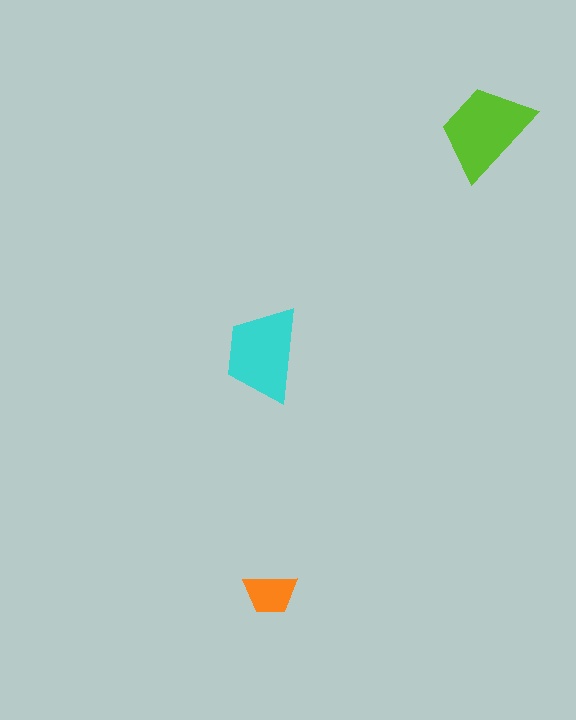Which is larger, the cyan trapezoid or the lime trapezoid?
The lime one.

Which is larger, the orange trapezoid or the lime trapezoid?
The lime one.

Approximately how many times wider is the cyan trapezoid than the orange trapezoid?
About 2 times wider.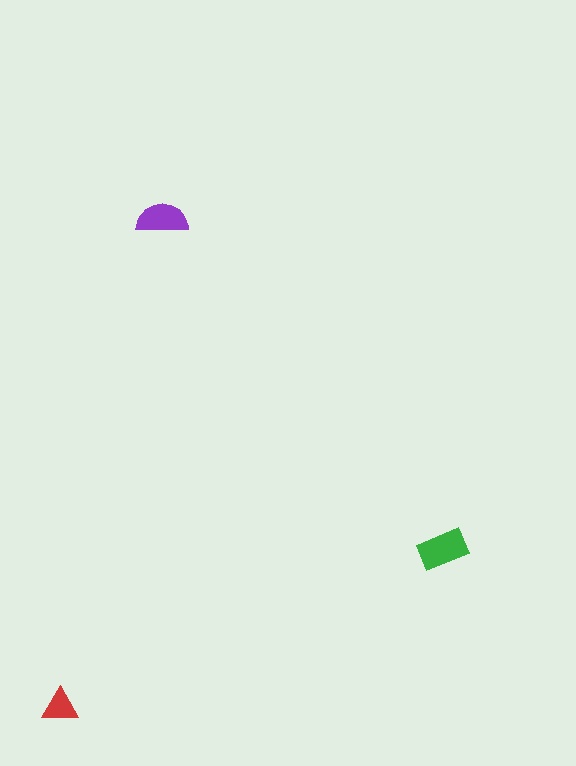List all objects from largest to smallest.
The green rectangle, the purple semicircle, the red triangle.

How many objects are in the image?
There are 3 objects in the image.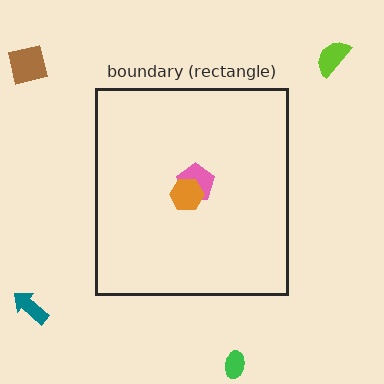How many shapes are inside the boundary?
2 inside, 4 outside.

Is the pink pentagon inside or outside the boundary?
Inside.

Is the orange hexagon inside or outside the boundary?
Inside.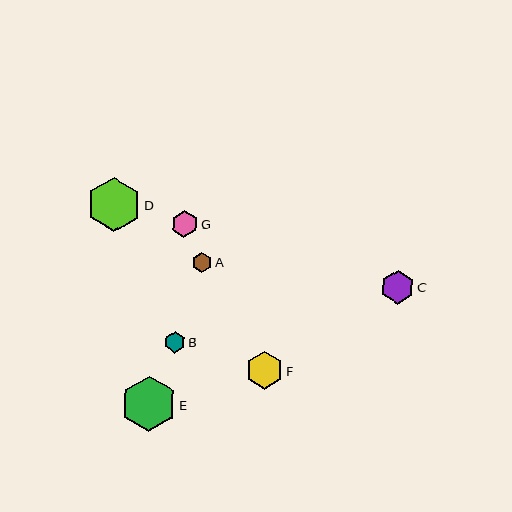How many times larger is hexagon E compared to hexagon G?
Hexagon E is approximately 2.1 times the size of hexagon G.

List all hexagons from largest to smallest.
From largest to smallest: E, D, F, C, G, B, A.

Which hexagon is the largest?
Hexagon E is the largest with a size of approximately 55 pixels.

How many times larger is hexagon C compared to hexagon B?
Hexagon C is approximately 1.5 times the size of hexagon B.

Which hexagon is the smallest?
Hexagon A is the smallest with a size of approximately 20 pixels.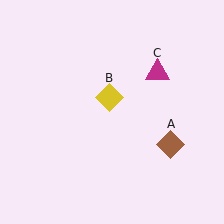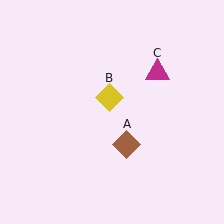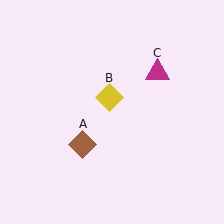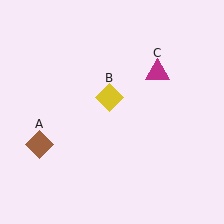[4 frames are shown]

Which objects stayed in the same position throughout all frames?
Yellow diamond (object B) and magenta triangle (object C) remained stationary.